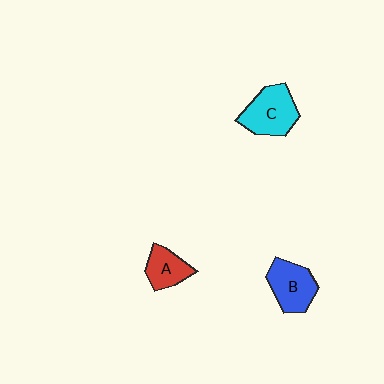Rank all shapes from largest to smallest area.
From largest to smallest: C (cyan), B (blue), A (red).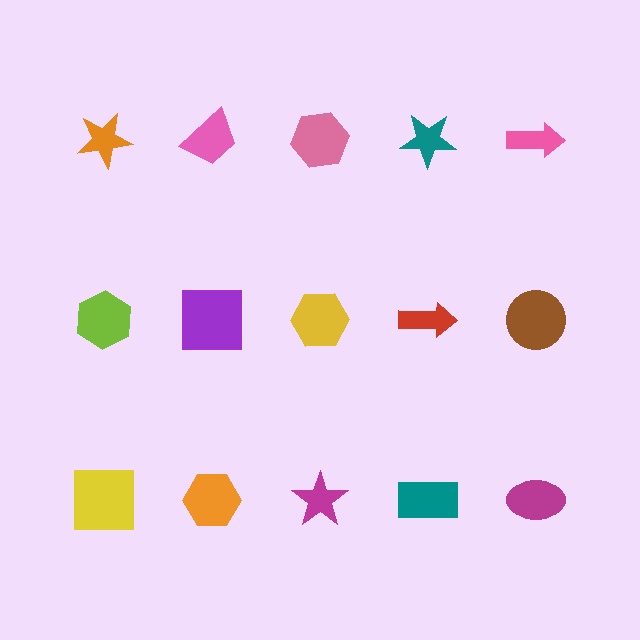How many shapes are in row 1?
5 shapes.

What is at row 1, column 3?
A pink hexagon.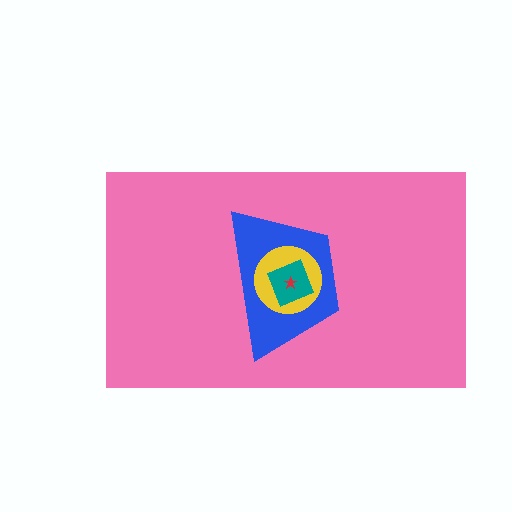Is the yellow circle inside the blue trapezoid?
Yes.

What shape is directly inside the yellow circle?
The teal diamond.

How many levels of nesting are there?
5.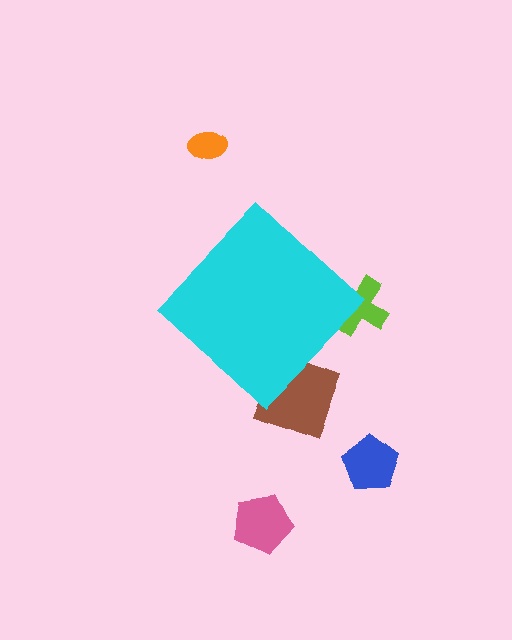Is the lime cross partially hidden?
Yes, the lime cross is partially hidden behind the cyan diamond.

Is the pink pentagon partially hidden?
No, the pink pentagon is fully visible.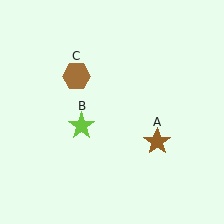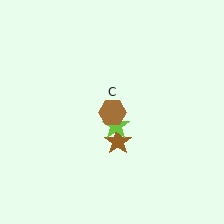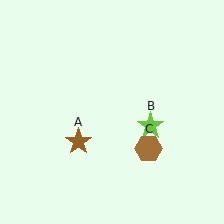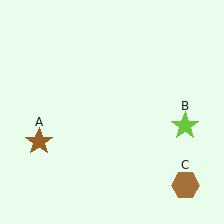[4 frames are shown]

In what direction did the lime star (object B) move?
The lime star (object B) moved right.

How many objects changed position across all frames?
3 objects changed position: brown star (object A), lime star (object B), brown hexagon (object C).